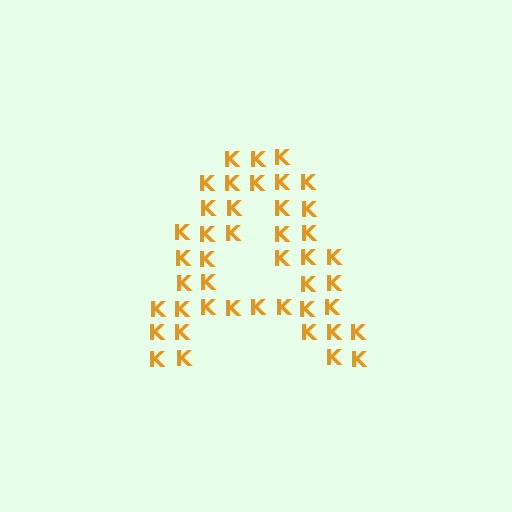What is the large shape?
The large shape is the letter A.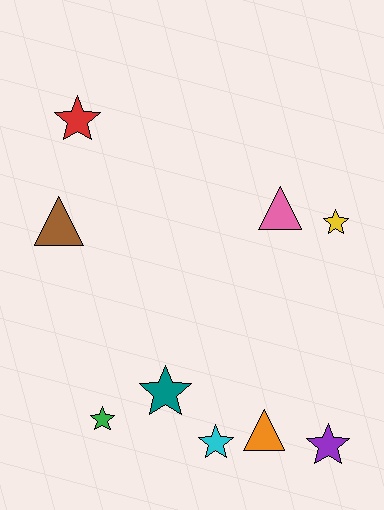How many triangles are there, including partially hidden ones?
There are 3 triangles.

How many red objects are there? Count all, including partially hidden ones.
There is 1 red object.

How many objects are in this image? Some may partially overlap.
There are 9 objects.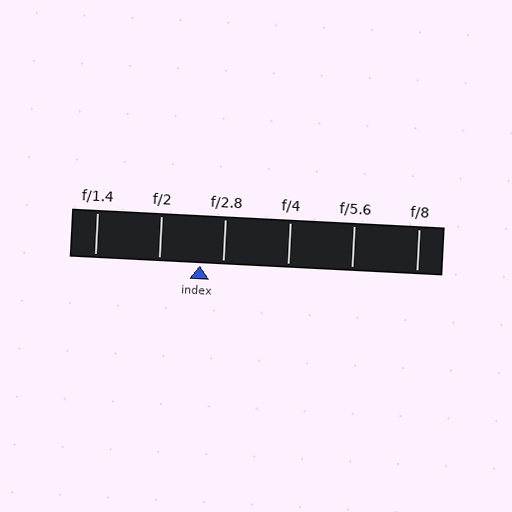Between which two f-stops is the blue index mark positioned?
The index mark is between f/2 and f/2.8.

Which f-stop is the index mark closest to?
The index mark is closest to f/2.8.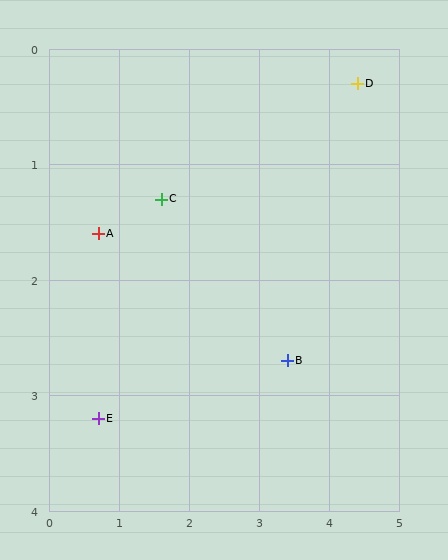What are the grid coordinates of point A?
Point A is at approximately (0.7, 1.6).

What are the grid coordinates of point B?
Point B is at approximately (3.4, 2.7).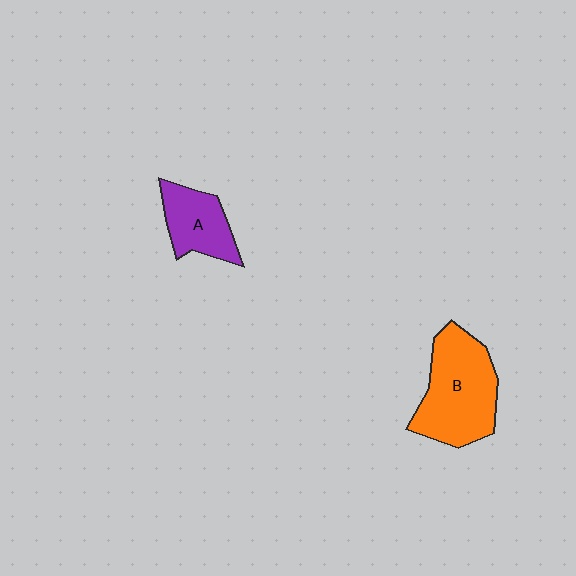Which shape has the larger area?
Shape B (orange).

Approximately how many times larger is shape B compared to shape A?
Approximately 1.7 times.